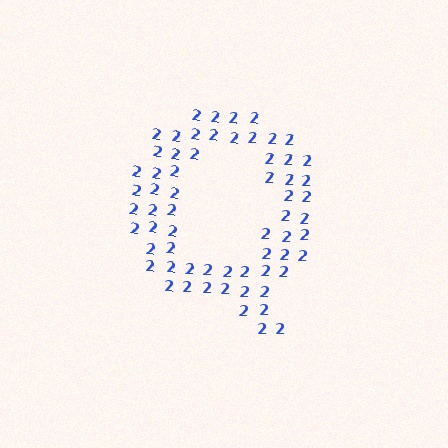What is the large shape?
The large shape is the letter Q.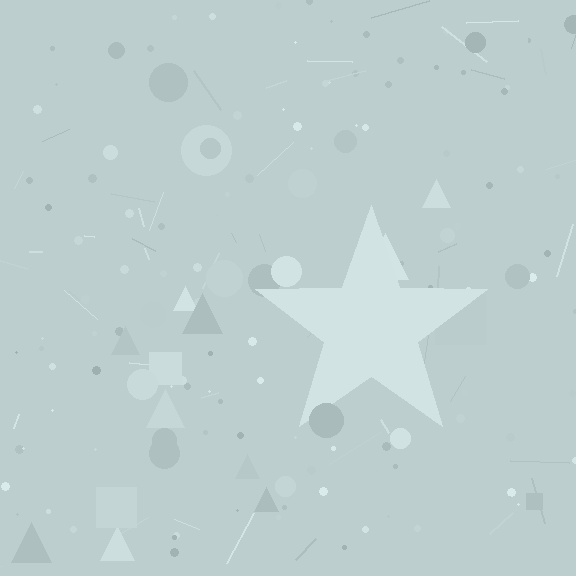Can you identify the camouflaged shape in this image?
The camouflaged shape is a star.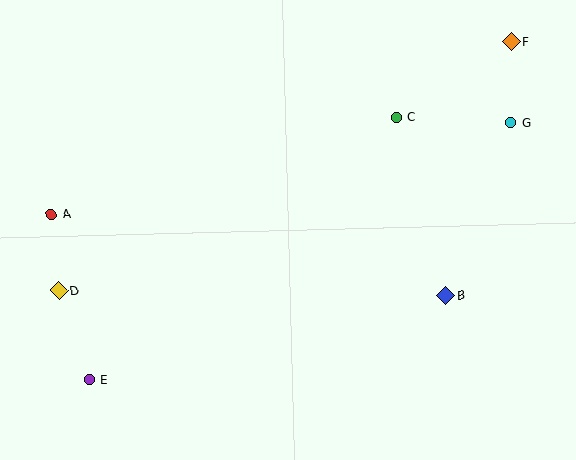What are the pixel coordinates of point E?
Point E is at (89, 380).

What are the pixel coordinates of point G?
Point G is at (511, 123).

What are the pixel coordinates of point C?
Point C is at (396, 118).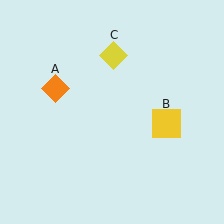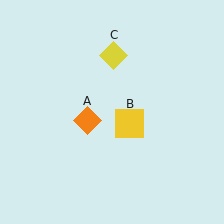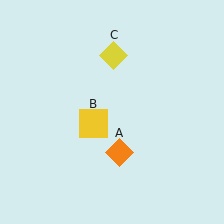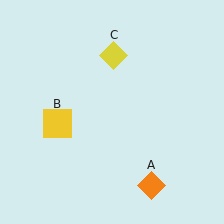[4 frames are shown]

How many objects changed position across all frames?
2 objects changed position: orange diamond (object A), yellow square (object B).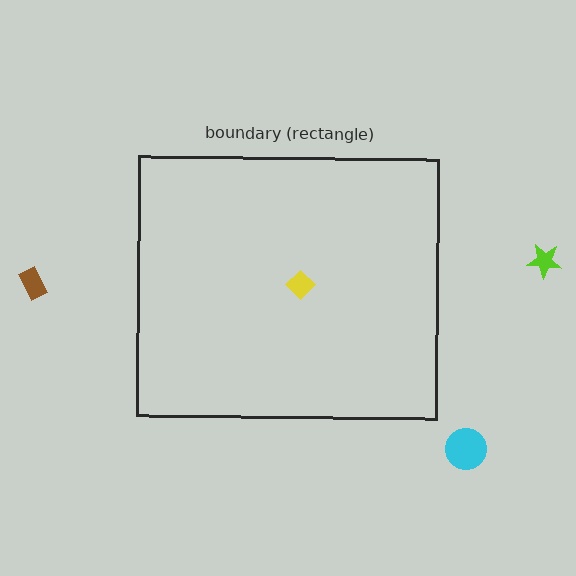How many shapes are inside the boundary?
1 inside, 3 outside.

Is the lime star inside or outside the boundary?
Outside.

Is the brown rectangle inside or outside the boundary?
Outside.